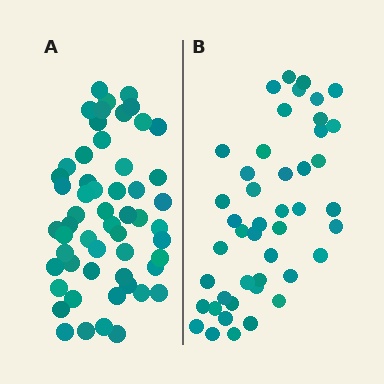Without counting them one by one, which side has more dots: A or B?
Region A (the left region) has more dots.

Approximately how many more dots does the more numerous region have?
Region A has roughly 10 or so more dots than region B.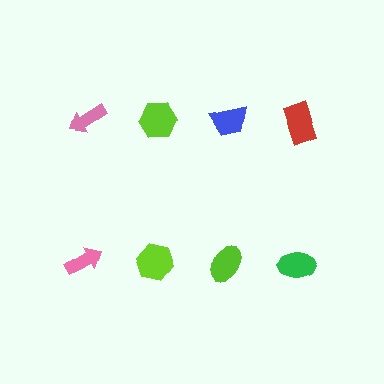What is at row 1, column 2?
A lime hexagon.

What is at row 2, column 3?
A lime ellipse.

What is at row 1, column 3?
A blue trapezoid.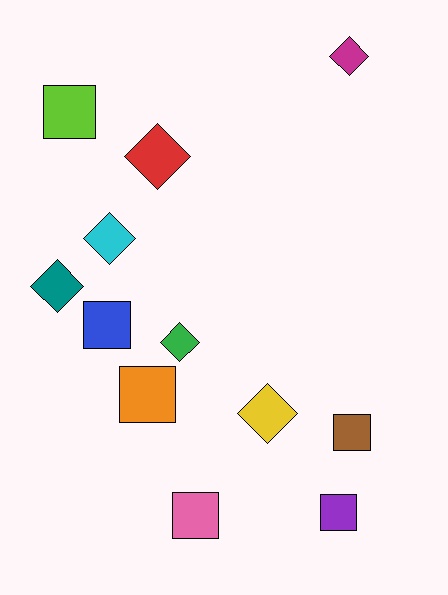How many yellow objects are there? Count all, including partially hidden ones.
There is 1 yellow object.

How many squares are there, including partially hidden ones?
There are 6 squares.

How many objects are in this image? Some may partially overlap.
There are 12 objects.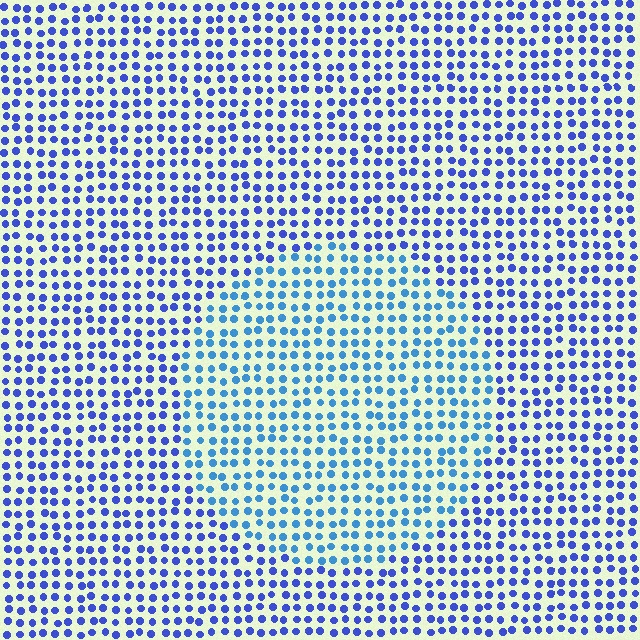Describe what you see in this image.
The image is filled with small blue elements in a uniform arrangement. A circle-shaped region is visible where the elements are tinted to a slightly different hue, forming a subtle color boundary.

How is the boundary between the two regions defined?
The boundary is defined purely by a slight shift in hue (about 27 degrees). Spacing, size, and orientation are identical on both sides.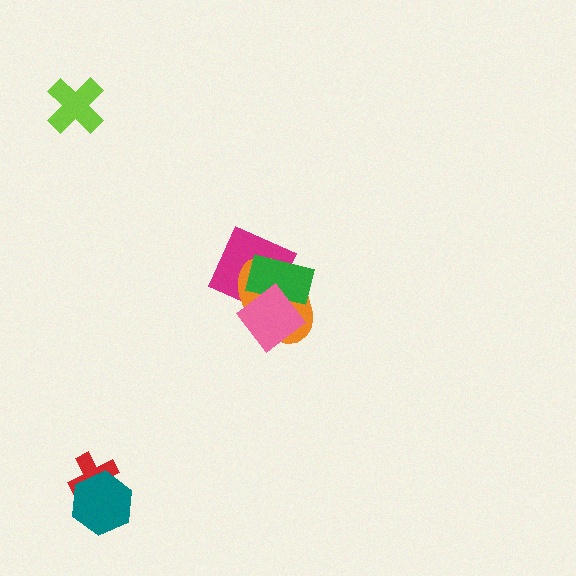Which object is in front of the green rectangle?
The pink diamond is in front of the green rectangle.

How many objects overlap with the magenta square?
3 objects overlap with the magenta square.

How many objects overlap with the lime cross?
0 objects overlap with the lime cross.